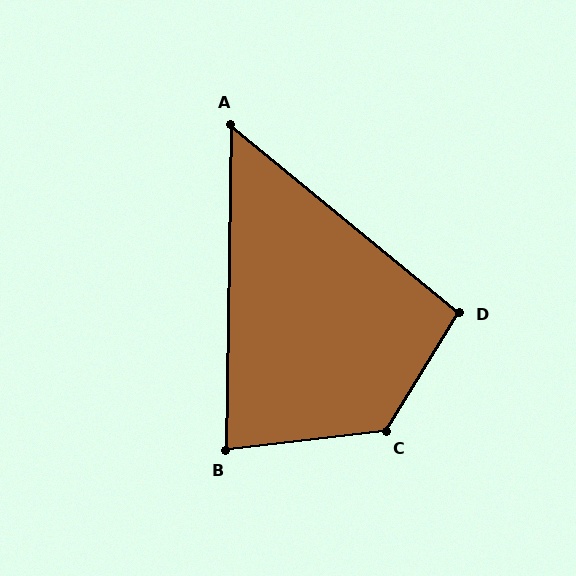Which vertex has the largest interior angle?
C, at approximately 129 degrees.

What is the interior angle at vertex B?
Approximately 82 degrees (acute).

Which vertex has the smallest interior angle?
A, at approximately 51 degrees.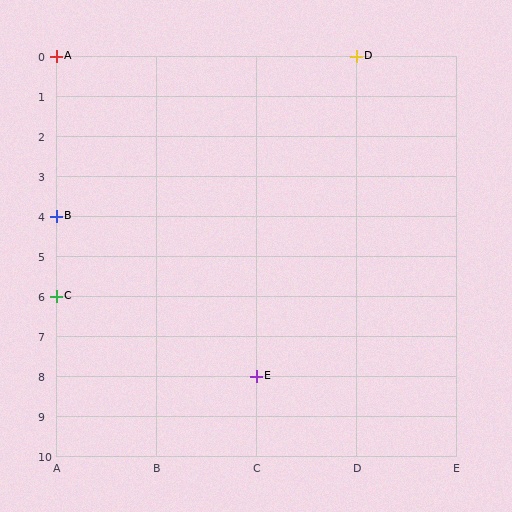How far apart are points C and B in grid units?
Points C and B are 2 rows apart.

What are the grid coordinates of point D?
Point D is at grid coordinates (D, 0).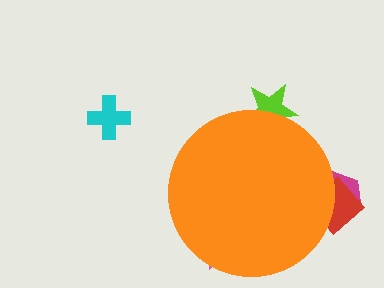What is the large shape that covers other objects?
An orange circle.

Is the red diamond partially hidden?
Yes, the red diamond is partially hidden behind the orange circle.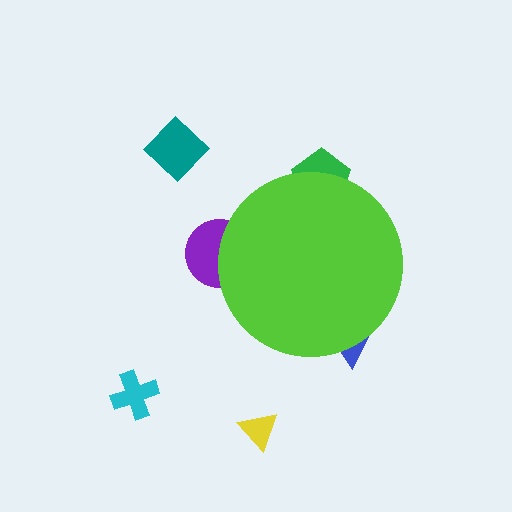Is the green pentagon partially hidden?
Yes, the green pentagon is partially hidden behind the lime circle.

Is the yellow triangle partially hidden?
No, the yellow triangle is fully visible.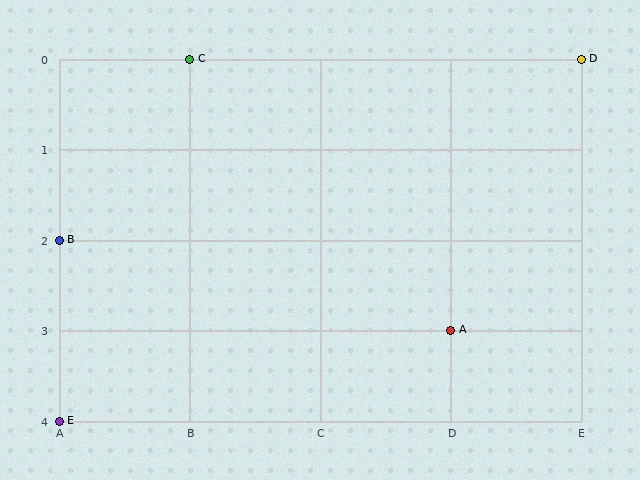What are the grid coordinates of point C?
Point C is at grid coordinates (B, 0).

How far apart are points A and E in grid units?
Points A and E are 3 columns and 1 row apart (about 3.2 grid units diagonally).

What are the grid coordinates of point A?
Point A is at grid coordinates (D, 3).